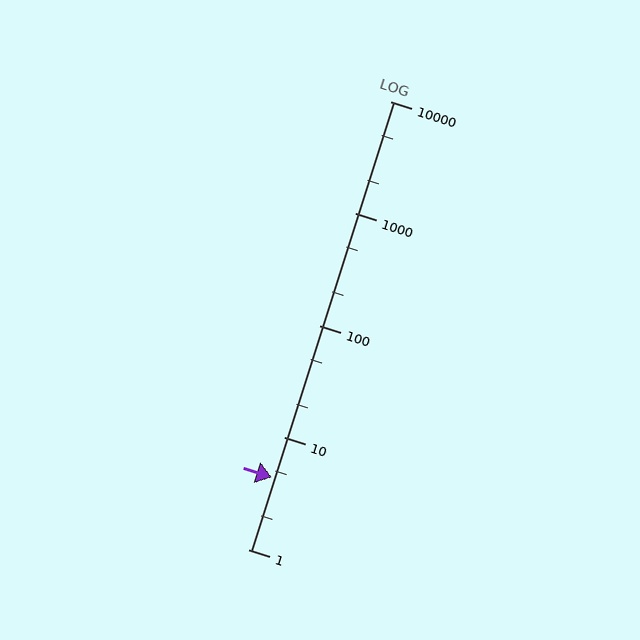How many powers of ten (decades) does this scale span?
The scale spans 4 decades, from 1 to 10000.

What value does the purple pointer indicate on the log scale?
The pointer indicates approximately 4.4.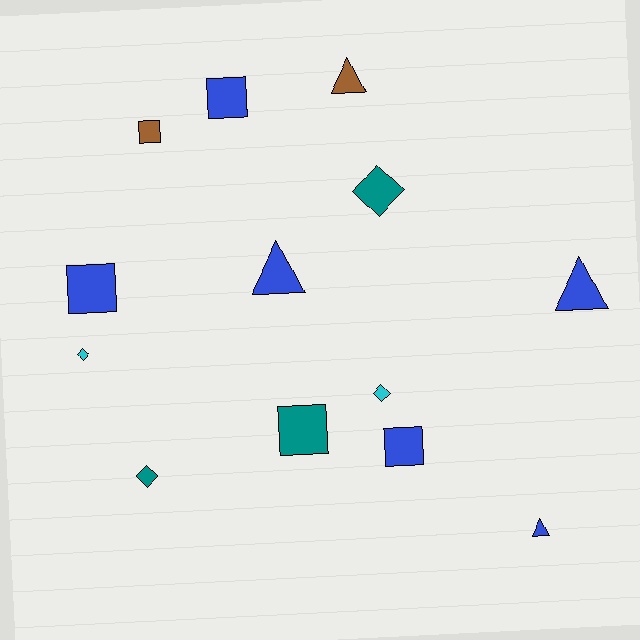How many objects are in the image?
There are 13 objects.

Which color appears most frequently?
Blue, with 6 objects.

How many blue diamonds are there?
There are no blue diamonds.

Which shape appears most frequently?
Square, with 5 objects.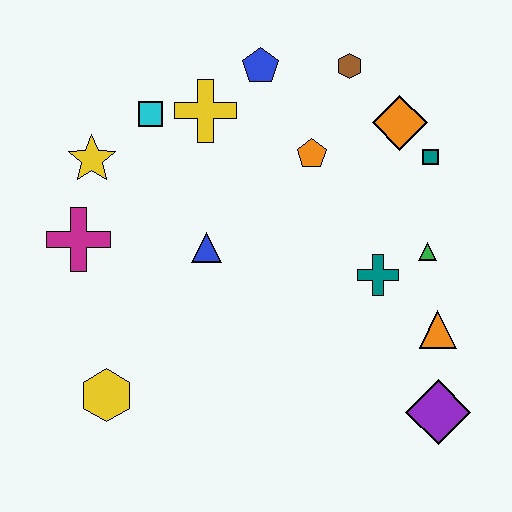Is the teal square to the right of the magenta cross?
Yes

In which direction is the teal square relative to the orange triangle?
The teal square is above the orange triangle.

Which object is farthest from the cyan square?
The purple diamond is farthest from the cyan square.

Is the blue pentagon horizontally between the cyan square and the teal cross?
Yes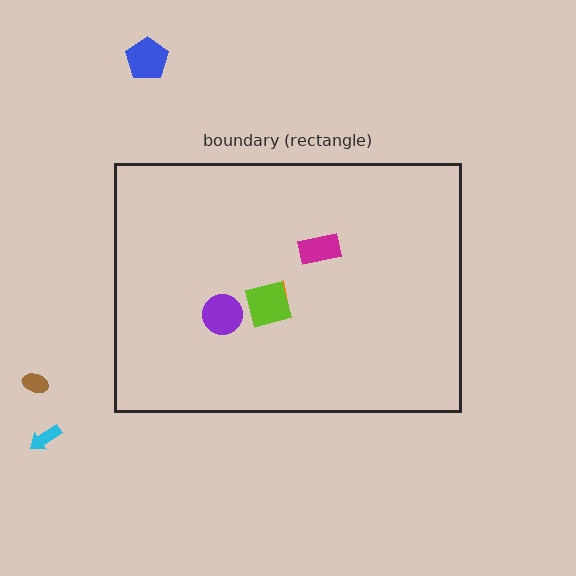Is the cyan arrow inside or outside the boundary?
Outside.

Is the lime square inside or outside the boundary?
Inside.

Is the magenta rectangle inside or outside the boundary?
Inside.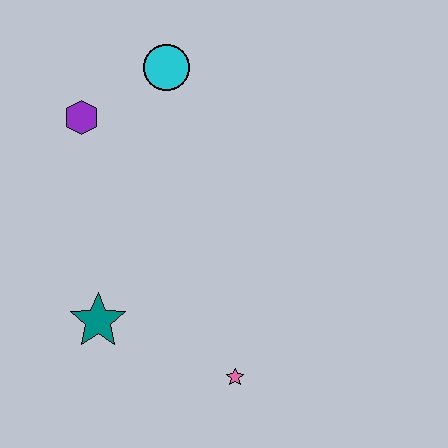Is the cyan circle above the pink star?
Yes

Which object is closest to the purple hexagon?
The cyan circle is closest to the purple hexagon.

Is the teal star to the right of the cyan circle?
No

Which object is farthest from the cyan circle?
The pink star is farthest from the cyan circle.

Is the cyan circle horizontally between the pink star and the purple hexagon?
Yes